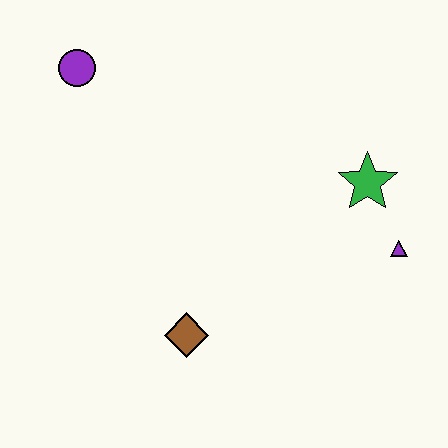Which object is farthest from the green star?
The purple circle is farthest from the green star.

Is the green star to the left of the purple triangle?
Yes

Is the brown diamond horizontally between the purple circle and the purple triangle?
Yes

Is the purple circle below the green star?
No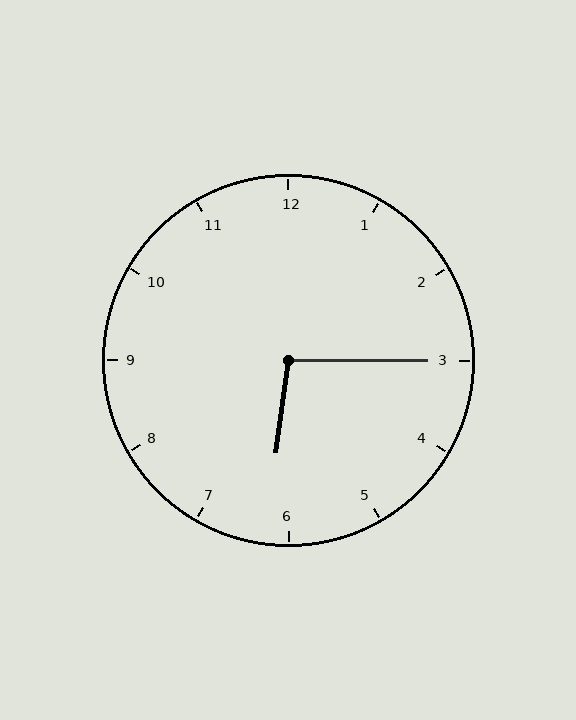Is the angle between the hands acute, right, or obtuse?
It is obtuse.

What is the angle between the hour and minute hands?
Approximately 98 degrees.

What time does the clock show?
6:15.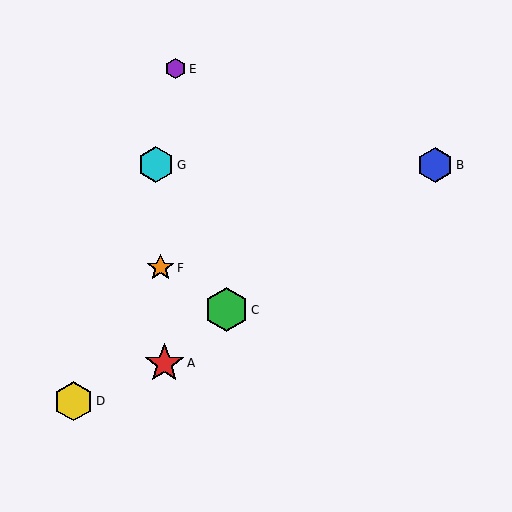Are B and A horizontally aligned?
No, B is at y≈165 and A is at y≈363.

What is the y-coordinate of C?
Object C is at y≈310.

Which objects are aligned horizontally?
Objects B, G are aligned horizontally.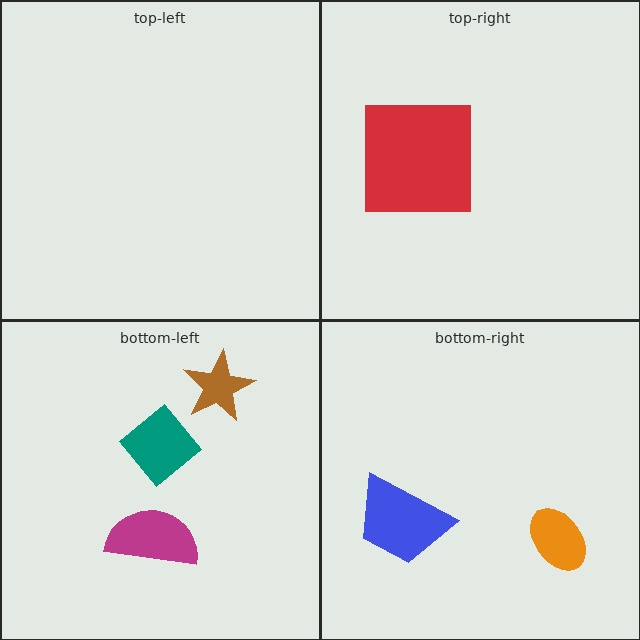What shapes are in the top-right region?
The red square.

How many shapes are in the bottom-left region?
3.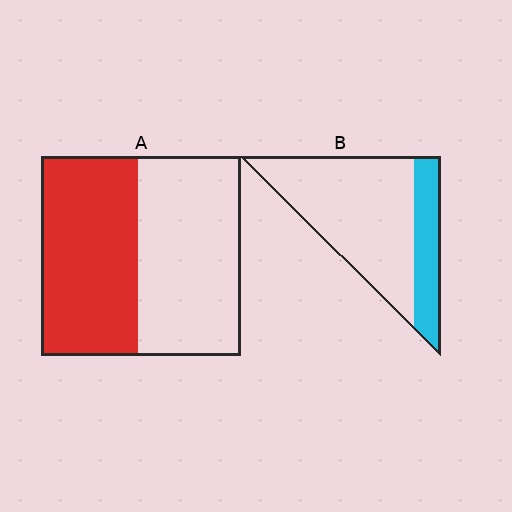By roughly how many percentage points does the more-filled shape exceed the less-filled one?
By roughly 25 percentage points (A over B).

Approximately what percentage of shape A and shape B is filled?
A is approximately 50% and B is approximately 25%.